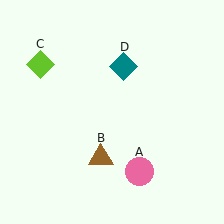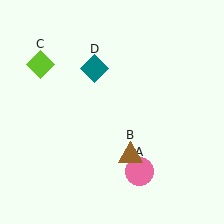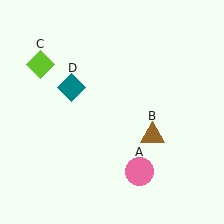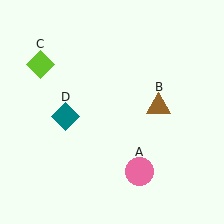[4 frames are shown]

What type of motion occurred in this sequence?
The brown triangle (object B), teal diamond (object D) rotated counterclockwise around the center of the scene.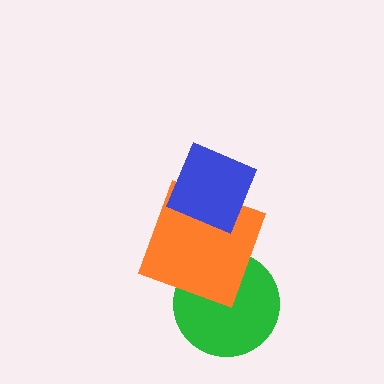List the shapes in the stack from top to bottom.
From top to bottom: the blue diamond, the orange square, the green circle.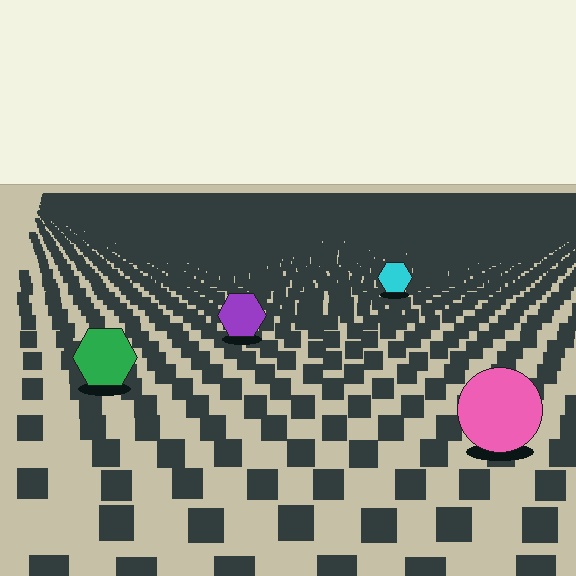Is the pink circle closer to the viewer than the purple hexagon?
Yes. The pink circle is closer — you can tell from the texture gradient: the ground texture is coarser near it.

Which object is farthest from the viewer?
The cyan hexagon is farthest from the viewer. It appears smaller and the ground texture around it is denser.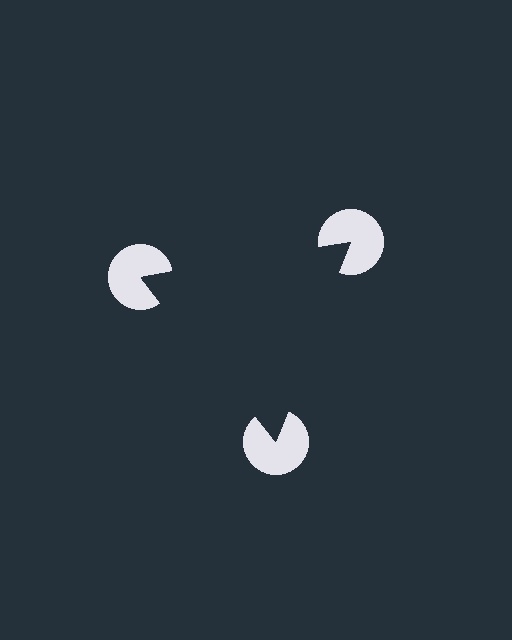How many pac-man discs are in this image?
There are 3 — one at each vertex of the illusory triangle.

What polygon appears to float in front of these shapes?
An illusory triangle — its edges are inferred from the aligned wedge cuts in the pac-man discs, not physically drawn.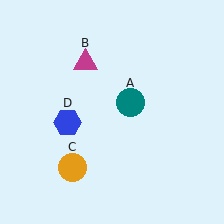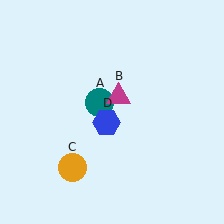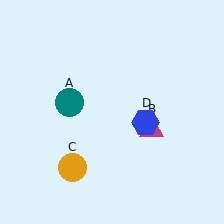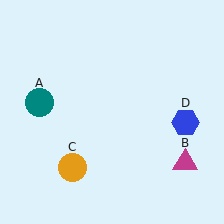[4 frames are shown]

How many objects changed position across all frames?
3 objects changed position: teal circle (object A), magenta triangle (object B), blue hexagon (object D).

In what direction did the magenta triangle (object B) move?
The magenta triangle (object B) moved down and to the right.